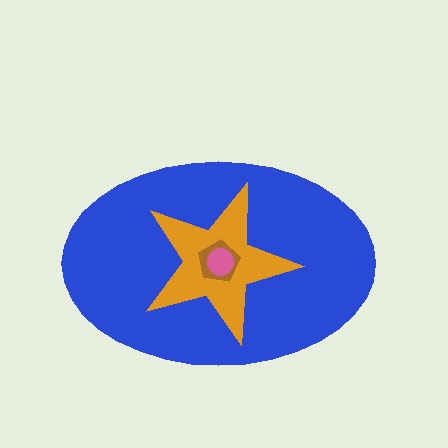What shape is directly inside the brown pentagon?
The pink circle.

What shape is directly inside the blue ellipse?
The orange star.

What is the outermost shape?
The blue ellipse.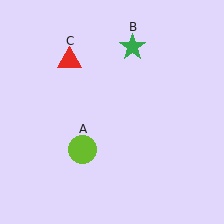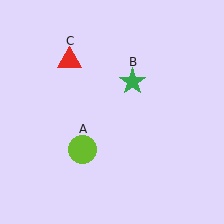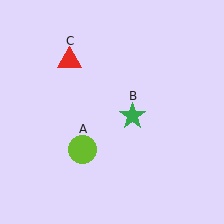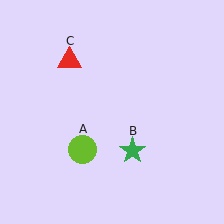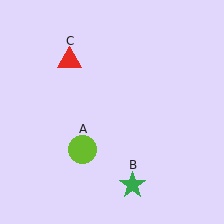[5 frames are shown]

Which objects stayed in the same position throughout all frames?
Lime circle (object A) and red triangle (object C) remained stationary.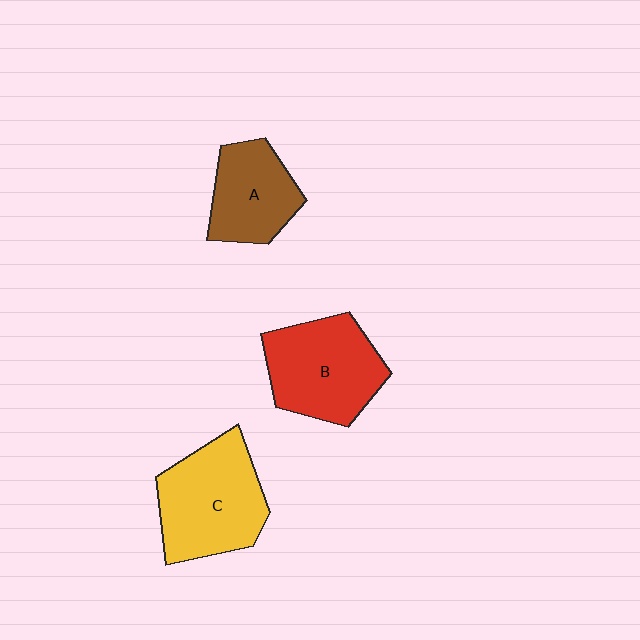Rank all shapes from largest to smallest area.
From largest to smallest: C (yellow), B (red), A (brown).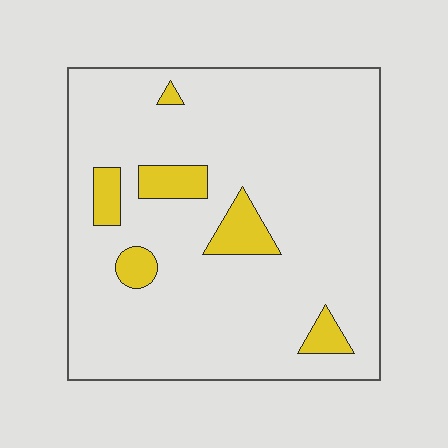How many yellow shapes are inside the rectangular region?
6.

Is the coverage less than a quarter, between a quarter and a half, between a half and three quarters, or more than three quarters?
Less than a quarter.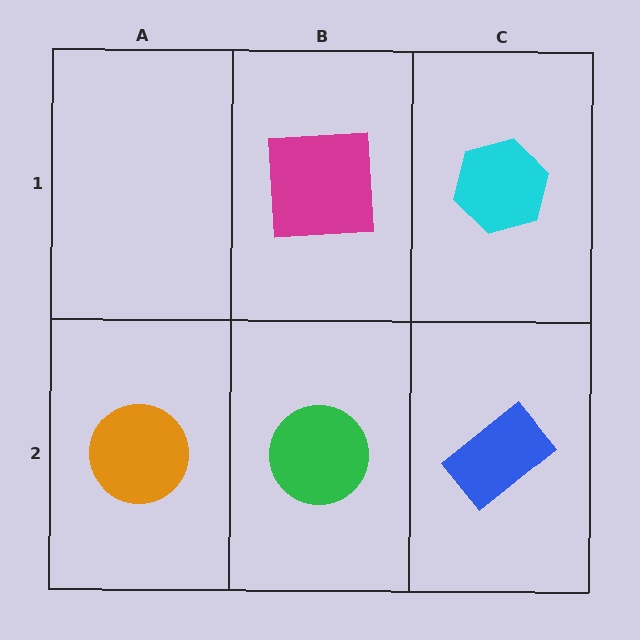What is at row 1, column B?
A magenta square.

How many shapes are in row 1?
2 shapes.